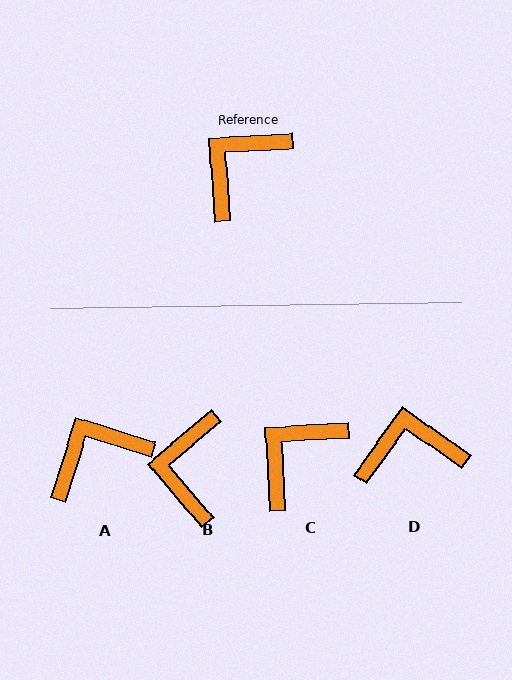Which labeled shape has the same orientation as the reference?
C.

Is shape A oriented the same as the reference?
No, it is off by about 21 degrees.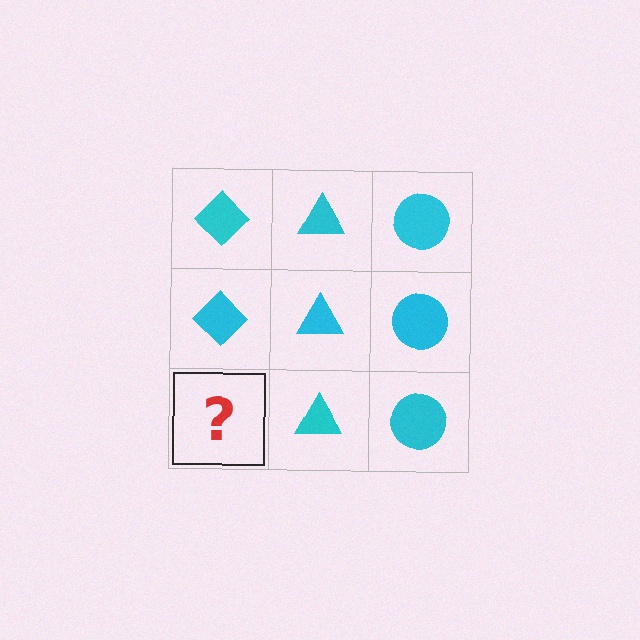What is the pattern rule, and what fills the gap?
The rule is that each column has a consistent shape. The gap should be filled with a cyan diamond.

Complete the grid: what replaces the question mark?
The question mark should be replaced with a cyan diamond.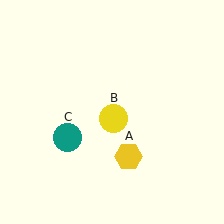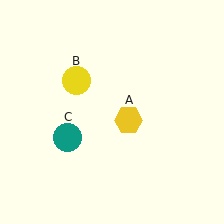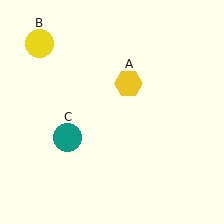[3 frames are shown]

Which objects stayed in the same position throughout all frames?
Teal circle (object C) remained stationary.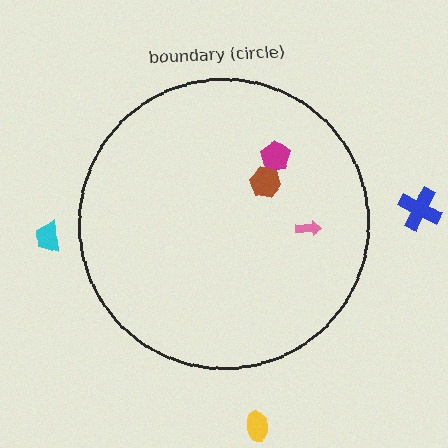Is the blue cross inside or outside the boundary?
Outside.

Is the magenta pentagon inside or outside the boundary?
Inside.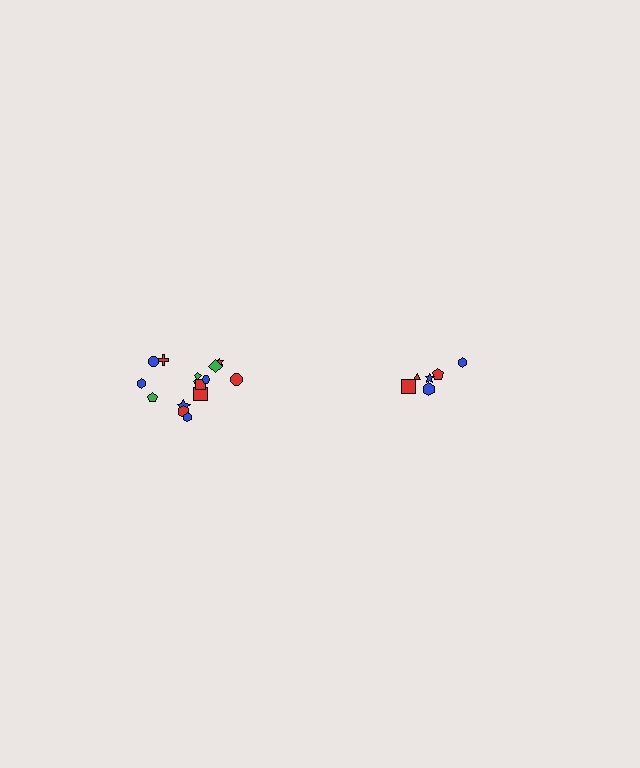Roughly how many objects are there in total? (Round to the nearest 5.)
Roughly 20 objects in total.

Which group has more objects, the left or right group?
The left group.